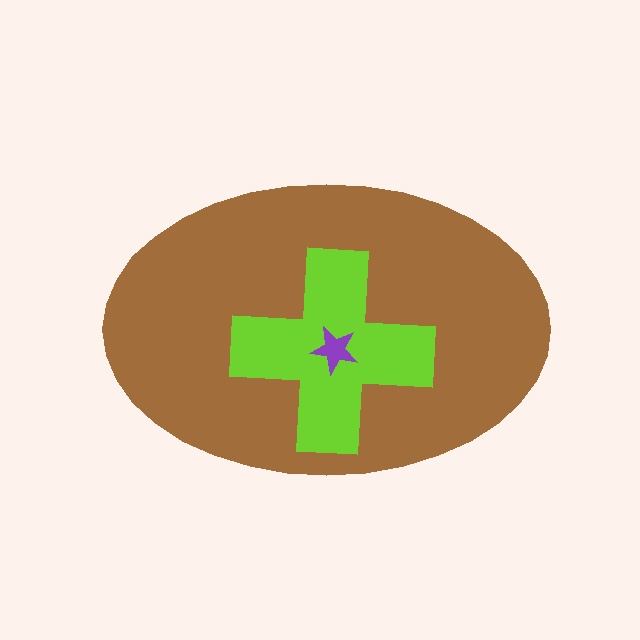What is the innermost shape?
The purple star.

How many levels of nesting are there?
3.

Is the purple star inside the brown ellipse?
Yes.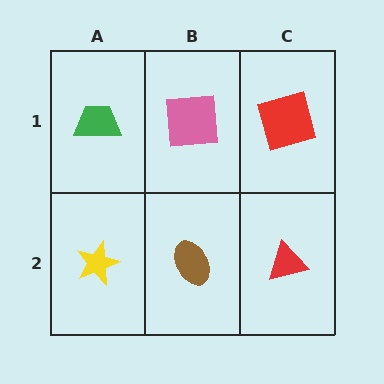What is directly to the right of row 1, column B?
A red square.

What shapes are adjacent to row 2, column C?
A red square (row 1, column C), a brown ellipse (row 2, column B).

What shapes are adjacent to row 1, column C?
A red triangle (row 2, column C), a pink square (row 1, column B).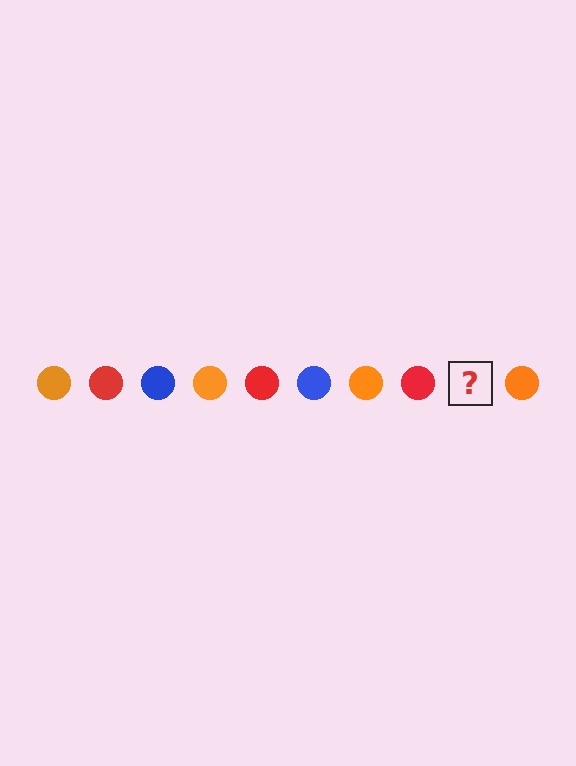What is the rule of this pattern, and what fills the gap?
The rule is that the pattern cycles through orange, red, blue circles. The gap should be filled with a blue circle.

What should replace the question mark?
The question mark should be replaced with a blue circle.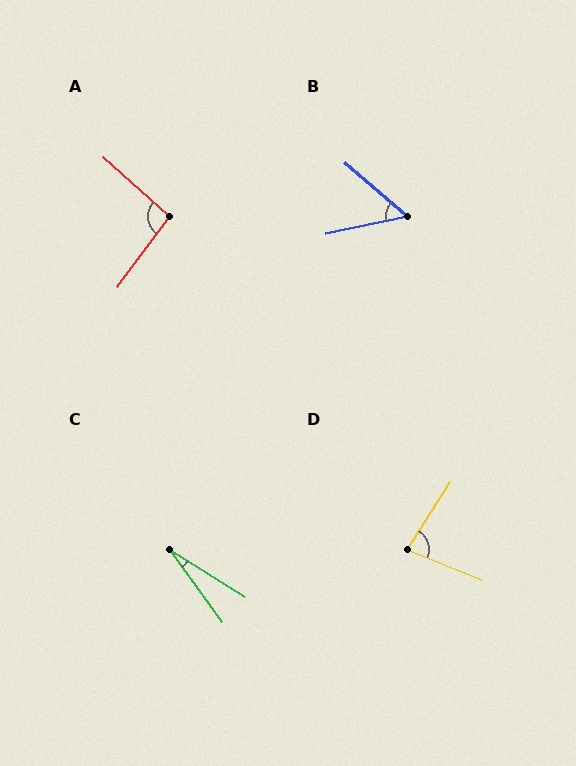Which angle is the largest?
A, at approximately 95 degrees.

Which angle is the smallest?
C, at approximately 22 degrees.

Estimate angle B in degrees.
Approximately 53 degrees.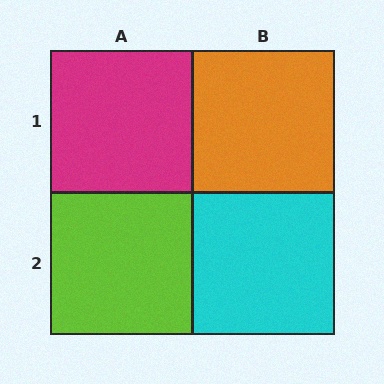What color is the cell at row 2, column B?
Cyan.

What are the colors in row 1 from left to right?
Magenta, orange.